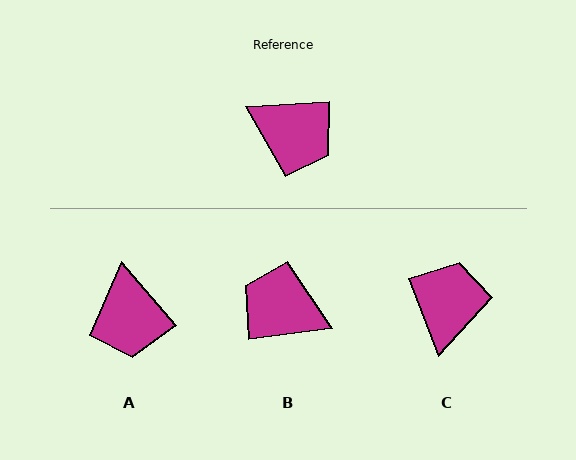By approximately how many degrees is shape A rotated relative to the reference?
Approximately 53 degrees clockwise.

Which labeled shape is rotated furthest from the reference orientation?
B, about 176 degrees away.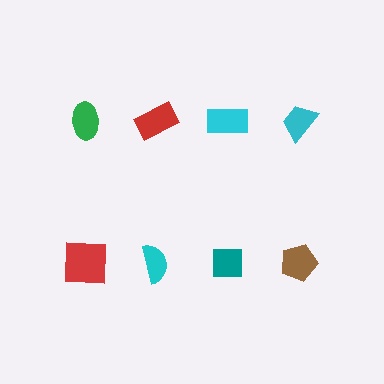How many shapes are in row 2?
4 shapes.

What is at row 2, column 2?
A cyan semicircle.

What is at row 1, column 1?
A green ellipse.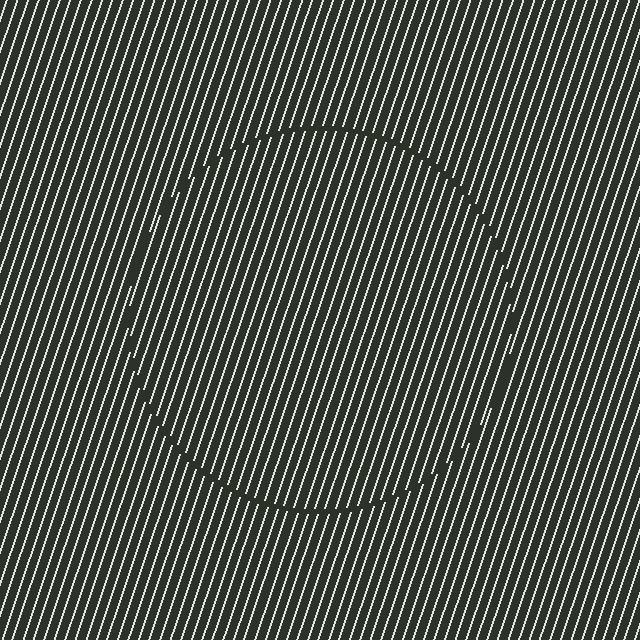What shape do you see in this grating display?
An illusory circle. The interior of the shape contains the same grating, shifted by half a period — the contour is defined by the phase discontinuity where line-ends from the inner and outer gratings abut.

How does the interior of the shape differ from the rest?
The interior of the shape contains the same grating, shifted by half a period — the contour is defined by the phase discontinuity where line-ends from the inner and outer gratings abut.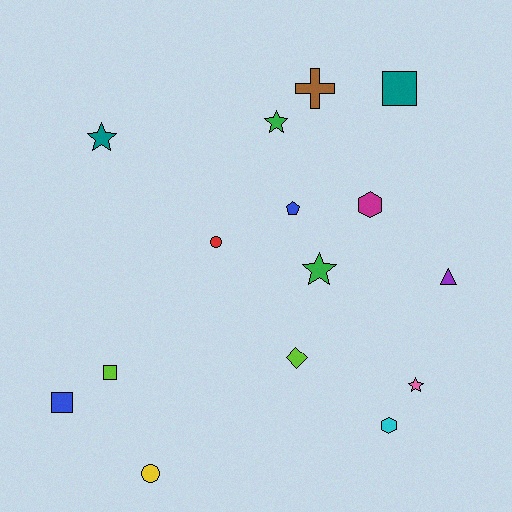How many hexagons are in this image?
There are 2 hexagons.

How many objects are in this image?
There are 15 objects.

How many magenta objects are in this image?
There is 1 magenta object.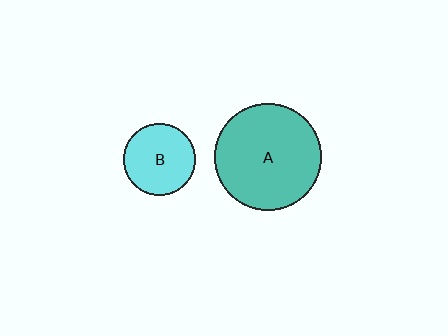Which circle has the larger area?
Circle A (teal).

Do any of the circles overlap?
No, none of the circles overlap.